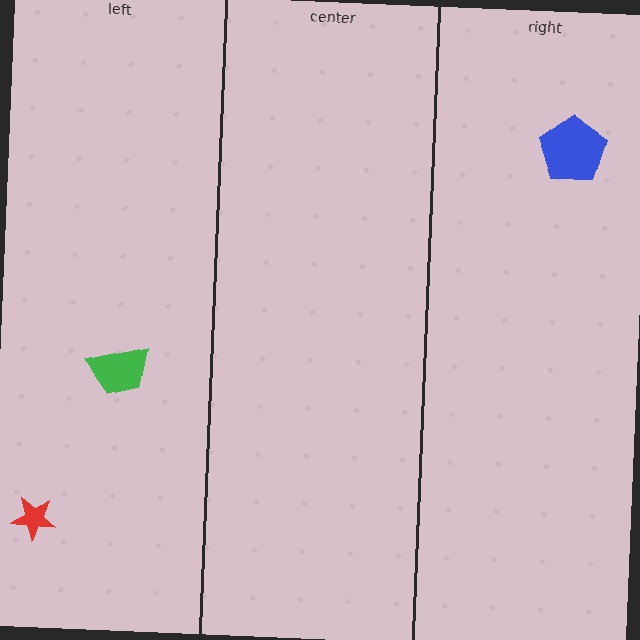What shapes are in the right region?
The blue pentagon.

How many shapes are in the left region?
2.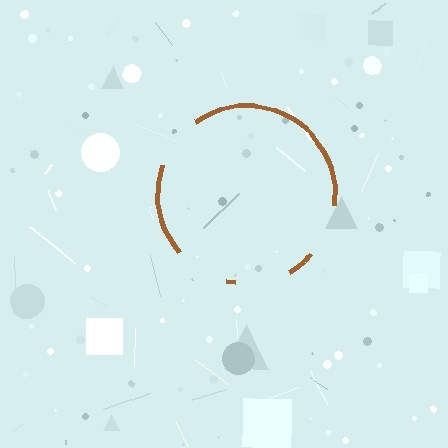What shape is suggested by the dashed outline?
The dashed outline suggests a circle.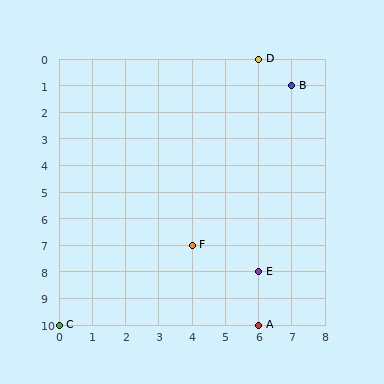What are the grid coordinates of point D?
Point D is at grid coordinates (6, 0).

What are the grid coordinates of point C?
Point C is at grid coordinates (0, 10).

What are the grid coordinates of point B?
Point B is at grid coordinates (7, 1).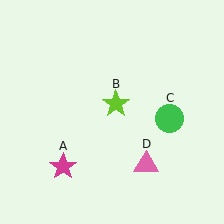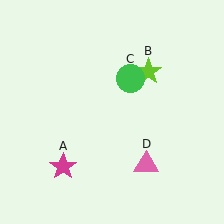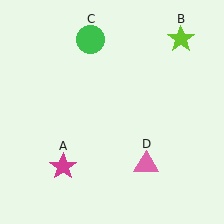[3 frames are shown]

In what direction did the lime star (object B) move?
The lime star (object B) moved up and to the right.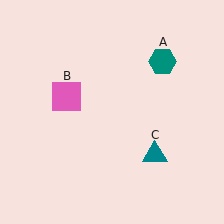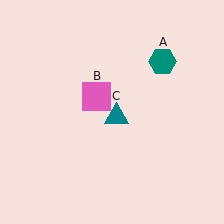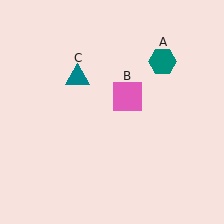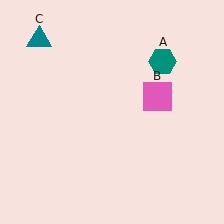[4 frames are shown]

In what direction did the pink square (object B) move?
The pink square (object B) moved right.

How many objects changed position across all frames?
2 objects changed position: pink square (object B), teal triangle (object C).